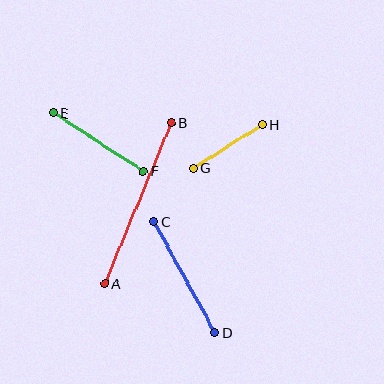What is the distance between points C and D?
The distance is approximately 127 pixels.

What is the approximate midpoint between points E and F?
The midpoint is at approximately (98, 142) pixels.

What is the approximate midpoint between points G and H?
The midpoint is at approximately (228, 147) pixels.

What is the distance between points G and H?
The distance is approximately 82 pixels.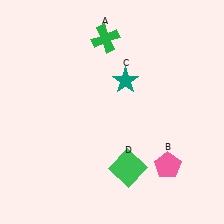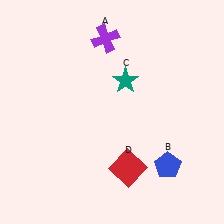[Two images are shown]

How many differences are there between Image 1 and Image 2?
There are 3 differences between the two images.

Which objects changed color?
A changed from green to purple. B changed from pink to blue. D changed from green to red.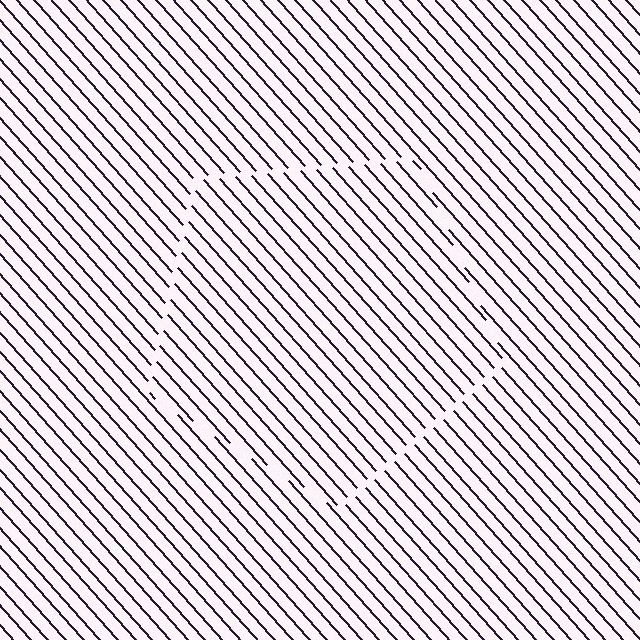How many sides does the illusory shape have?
5 sides — the line-ends trace a pentagon.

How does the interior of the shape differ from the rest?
The interior of the shape contains the same grating, shifted by half a period — the contour is defined by the phase discontinuity where line-ends from the inner and outer gratings abut.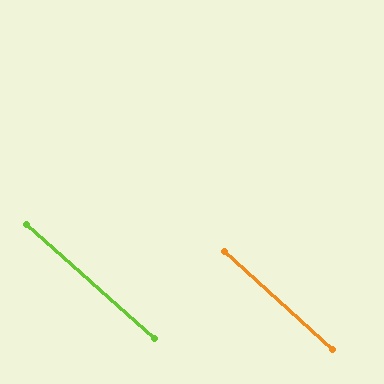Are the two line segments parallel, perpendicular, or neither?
Parallel — their directions differ by only 0.3°.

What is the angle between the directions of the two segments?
Approximately 0 degrees.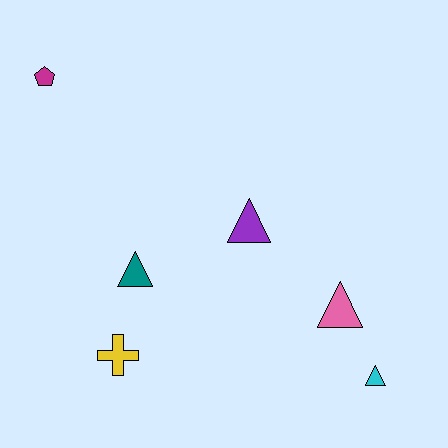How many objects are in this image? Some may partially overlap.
There are 6 objects.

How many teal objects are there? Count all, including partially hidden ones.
There is 1 teal object.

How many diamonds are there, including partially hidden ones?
There are no diamonds.